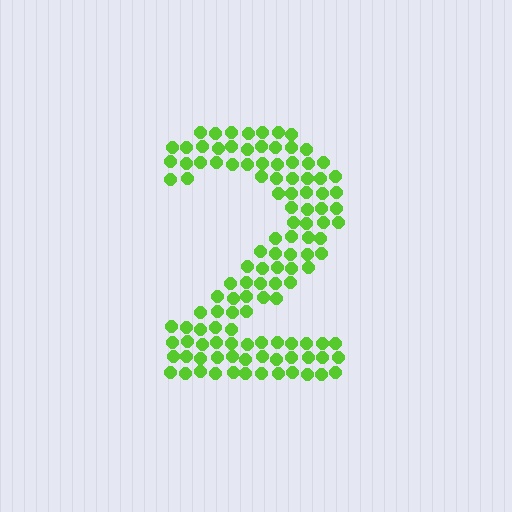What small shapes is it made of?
It is made of small circles.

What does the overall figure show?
The overall figure shows the digit 2.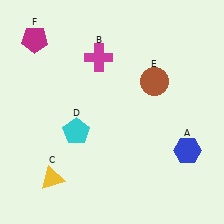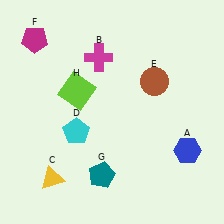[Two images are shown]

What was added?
A teal pentagon (G), a lime square (H) were added in Image 2.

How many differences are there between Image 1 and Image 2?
There are 2 differences between the two images.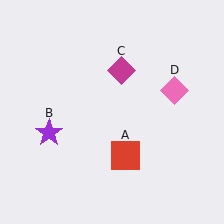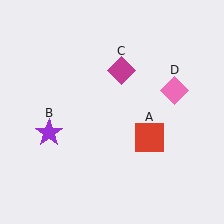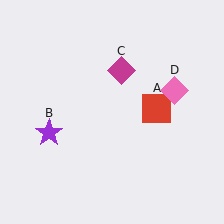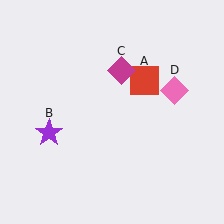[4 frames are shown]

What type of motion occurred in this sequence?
The red square (object A) rotated counterclockwise around the center of the scene.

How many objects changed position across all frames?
1 object changed position: red square (object A).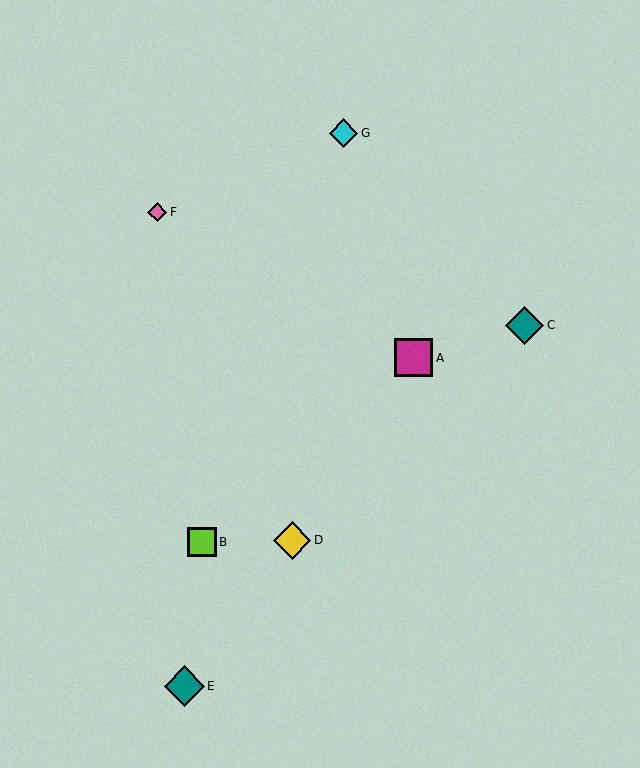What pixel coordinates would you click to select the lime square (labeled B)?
Click at (202, 542) to select the lime square B.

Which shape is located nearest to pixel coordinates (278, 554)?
The yellow diamond (labeled D) at (292, 540) is nearest to that location.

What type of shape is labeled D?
Shape D is a yellow diamond.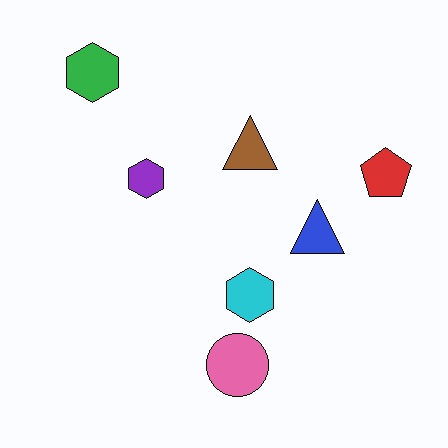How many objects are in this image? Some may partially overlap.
There are 7 objects.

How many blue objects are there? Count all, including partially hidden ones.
There is 1 blue object.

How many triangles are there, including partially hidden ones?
There are 2 triangles.